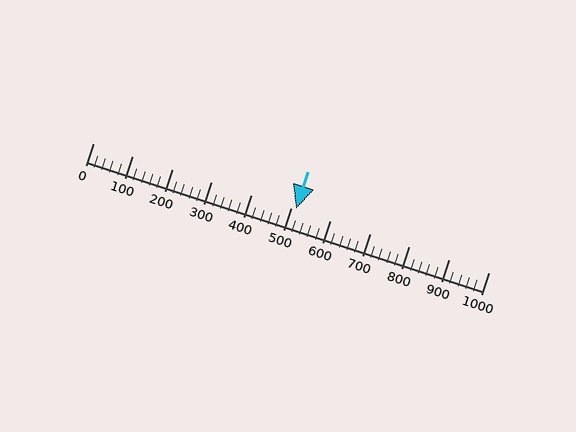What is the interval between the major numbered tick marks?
The major tick marks are spaced 100 units apart.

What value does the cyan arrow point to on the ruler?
The cyan arrow points to approximately 512.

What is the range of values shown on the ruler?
The ruler shows values from 0 to 1000.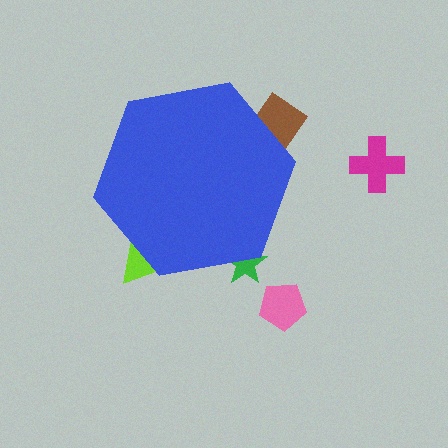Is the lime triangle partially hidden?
Yes, the lime triangle is partially hidden behind the blue hexagon.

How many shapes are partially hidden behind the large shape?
3 shapes are partially hidden.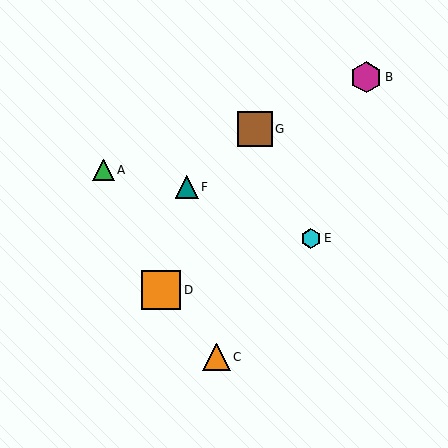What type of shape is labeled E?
Shape E is a cyan hexagon.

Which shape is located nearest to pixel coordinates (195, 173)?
The teal triangle (labeled F) at (187, 187) is nearest to that location.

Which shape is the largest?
The orange square (labeled D) is the largest.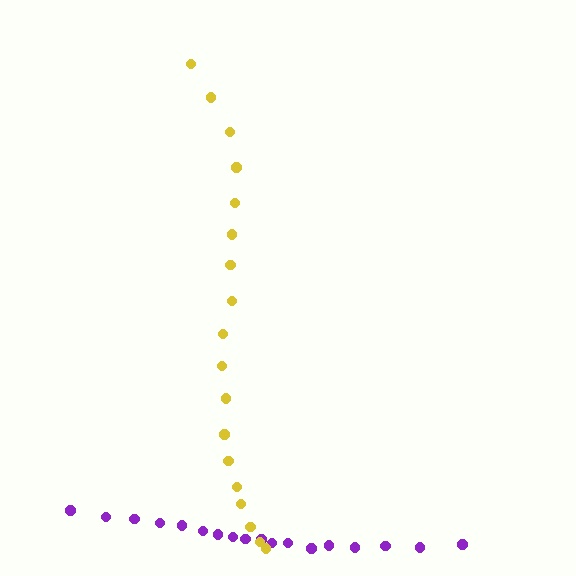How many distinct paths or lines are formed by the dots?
There are 2 distinct paths.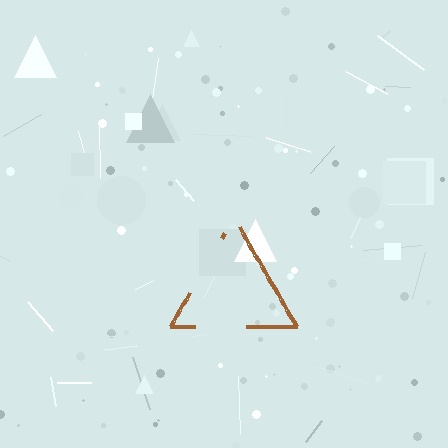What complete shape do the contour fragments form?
The contour fragments form a triangle.